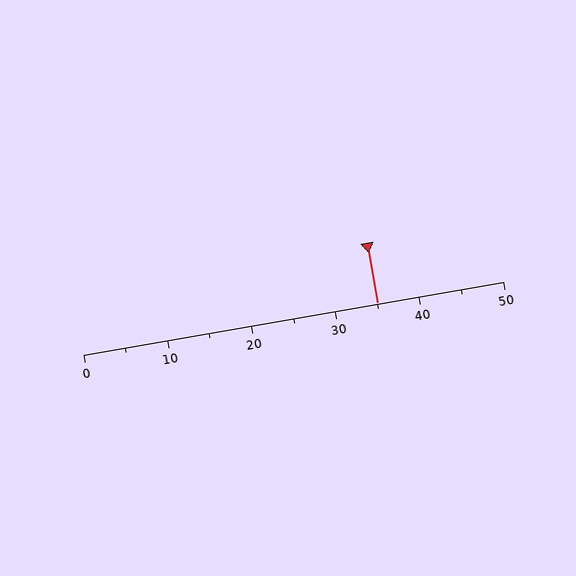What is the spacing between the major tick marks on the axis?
The major ticks are spaced 10 apart.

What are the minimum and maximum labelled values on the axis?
The axis runs from 0 to 50.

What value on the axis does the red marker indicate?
The marker indicates approximately 35.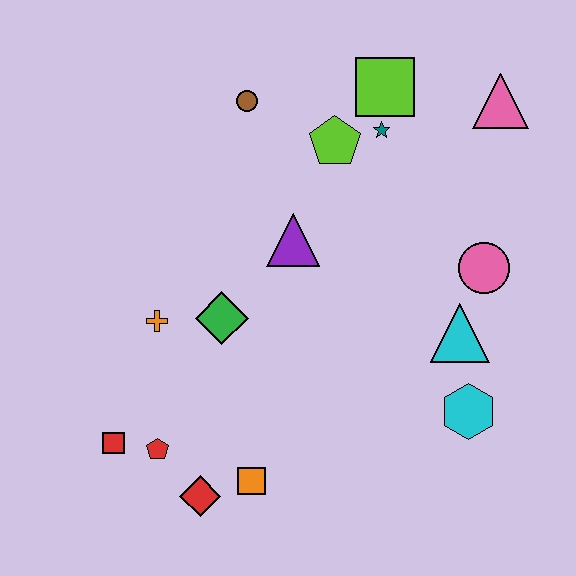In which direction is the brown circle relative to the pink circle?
The brown circle is to the left of the pink circle.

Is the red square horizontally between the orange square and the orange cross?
No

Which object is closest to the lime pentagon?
The teal star is closest to the lime pentagon.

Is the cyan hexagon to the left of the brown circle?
No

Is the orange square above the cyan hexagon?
No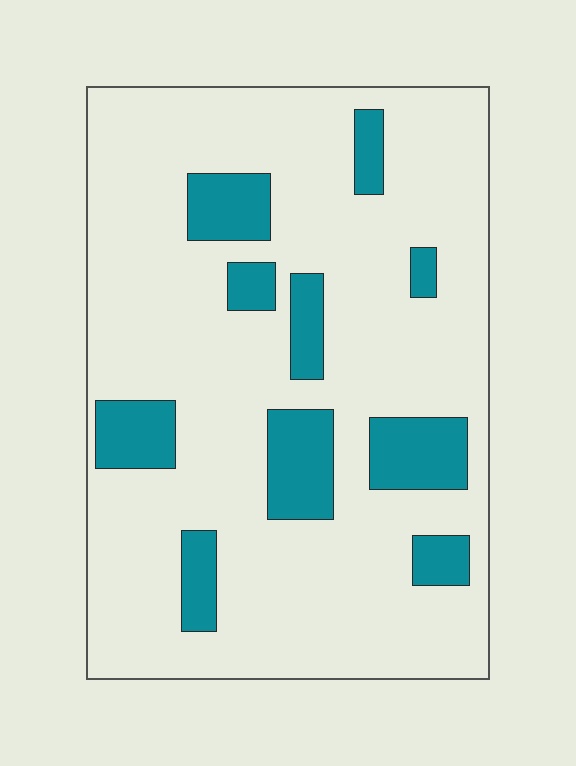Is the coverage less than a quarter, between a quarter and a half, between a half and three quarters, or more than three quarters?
Less than a quarter.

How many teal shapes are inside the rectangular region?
10.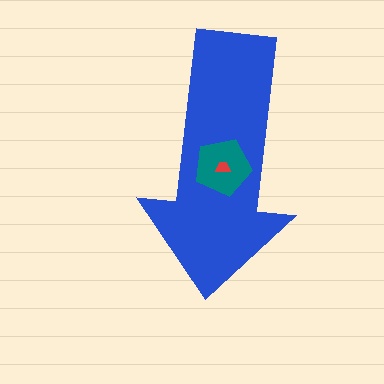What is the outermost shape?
The blue arrow.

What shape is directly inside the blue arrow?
The teal pentagon.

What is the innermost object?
The red trapezoid.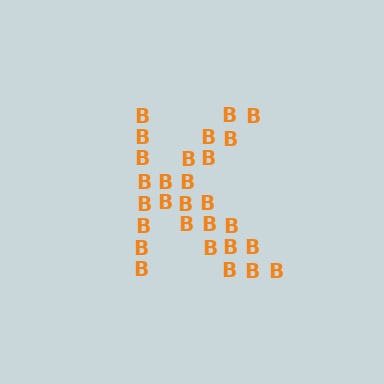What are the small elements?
The small elements are letter B's.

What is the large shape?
The large shape is the letter K.